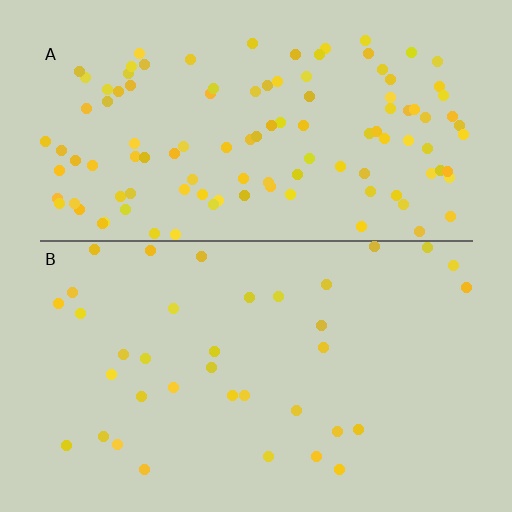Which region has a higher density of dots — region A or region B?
A (the top).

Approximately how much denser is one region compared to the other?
Approximately 3.2× — region A over region B.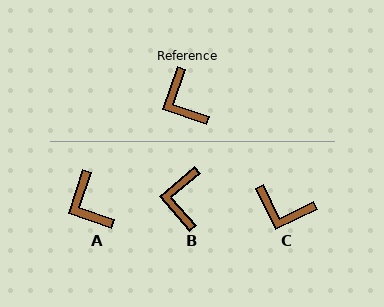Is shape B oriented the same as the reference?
No, it is off by about 31 degrees.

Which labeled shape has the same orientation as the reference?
A.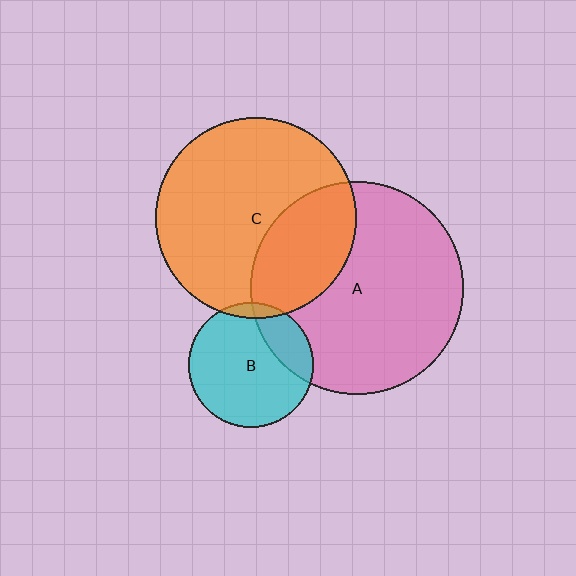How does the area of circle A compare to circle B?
Approximately 2.9 times.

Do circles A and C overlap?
Yes.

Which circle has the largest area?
Circle A (pink).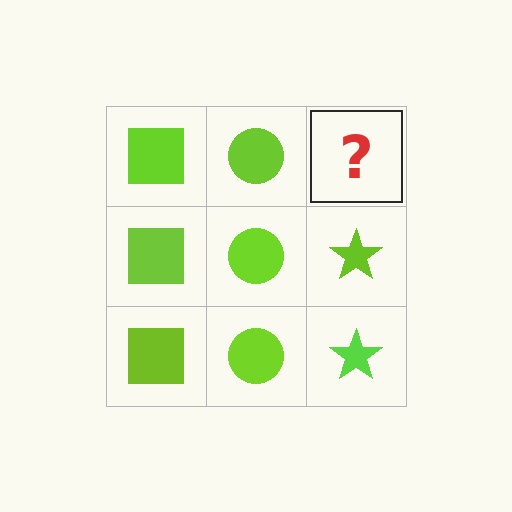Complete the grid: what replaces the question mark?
The question mark should be replaced with a lime star.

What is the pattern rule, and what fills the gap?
The rule is that each column has a consistent shape. The gap should be filled with a lime star.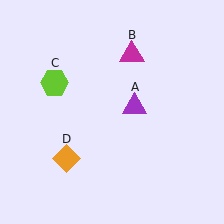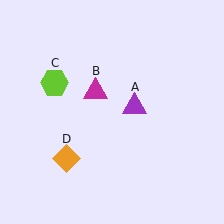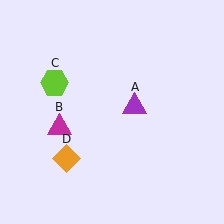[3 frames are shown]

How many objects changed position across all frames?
1 object changed position: magenta triangle (object B).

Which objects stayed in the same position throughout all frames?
Purple triangle (object A) and lime hexagon (object C) and orange diamond (object D) remained stationary.